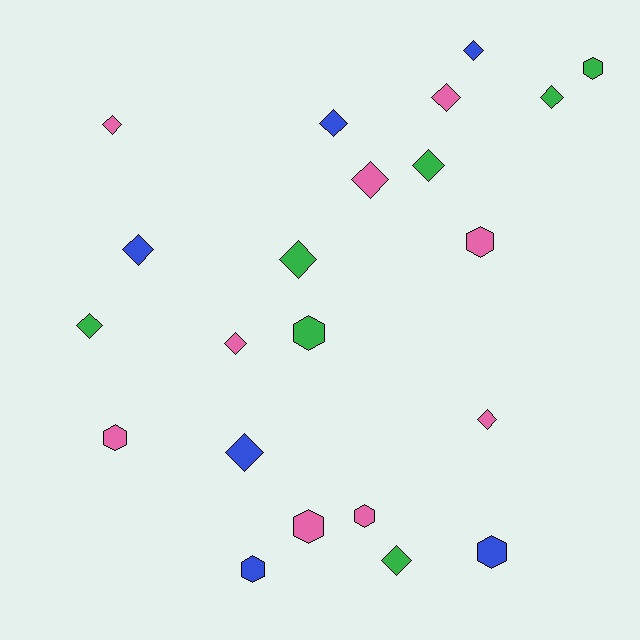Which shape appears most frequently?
Diamond, with 14 objects.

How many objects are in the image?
There are 22 objects.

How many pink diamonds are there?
There are 5 pink diamonds.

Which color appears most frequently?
Pink, with 9 objects.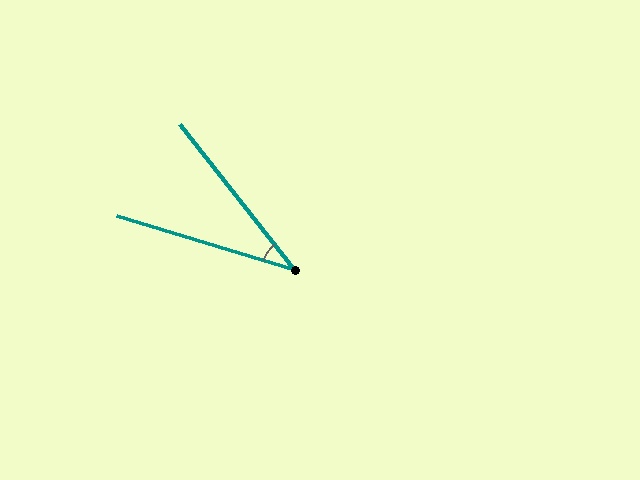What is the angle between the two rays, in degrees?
Approximately 35 degrees.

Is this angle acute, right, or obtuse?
It is acute.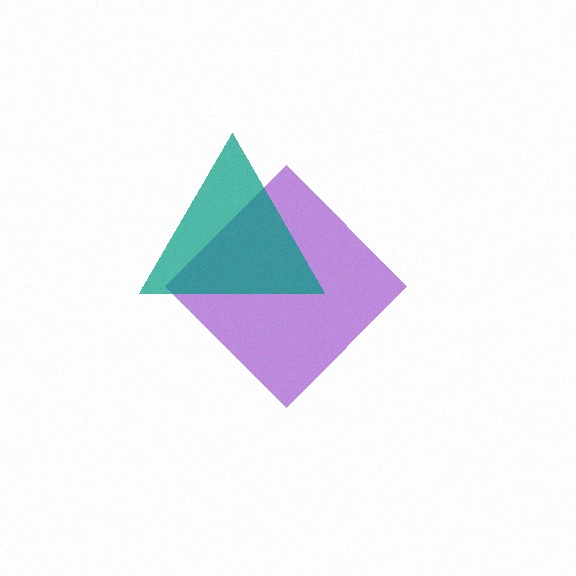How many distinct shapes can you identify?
There are 2 distinct shapes: a purple diamond, a teal triangle.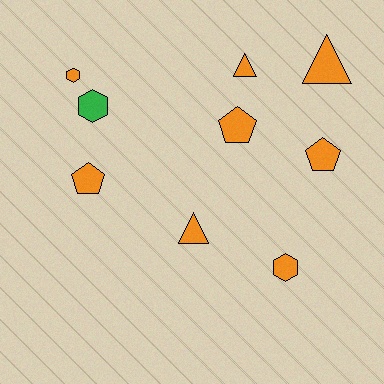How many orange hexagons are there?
There are 2 orange hexagons.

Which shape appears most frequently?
Hexagon, with 3 objects.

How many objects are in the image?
There are 9 objects.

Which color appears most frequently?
Orange, with 8 objects.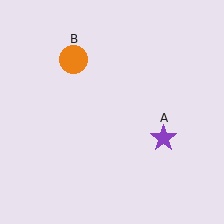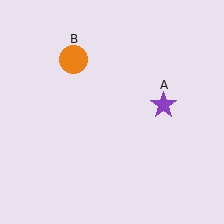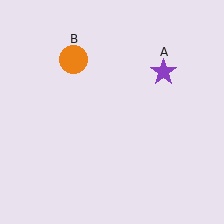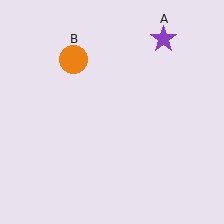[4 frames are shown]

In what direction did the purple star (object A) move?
The purple star (object A) moved up.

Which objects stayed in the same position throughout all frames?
Orange circle (object B) remained stationary.